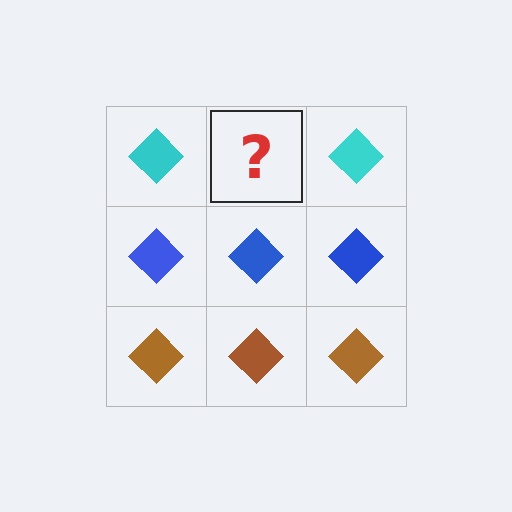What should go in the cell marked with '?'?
The missing cell should contain a cyan diamond.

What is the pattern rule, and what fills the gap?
The rule is that each row has a consistent color. The gap should be filled with a cyan diamond.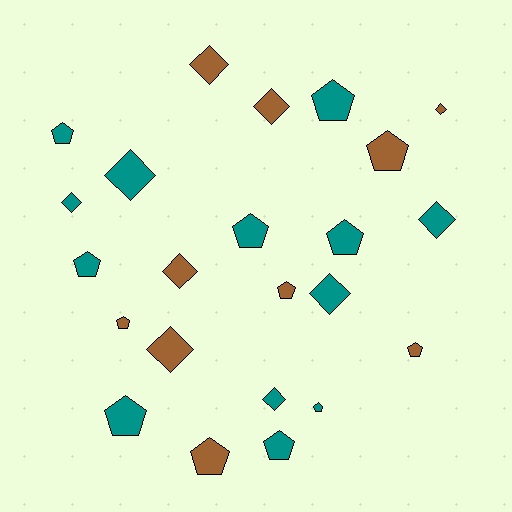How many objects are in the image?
There are 23 objects.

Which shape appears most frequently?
Pentagon, with 13 objects.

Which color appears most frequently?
Teal, with 13 objects.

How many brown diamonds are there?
There are 5 brown diamonds.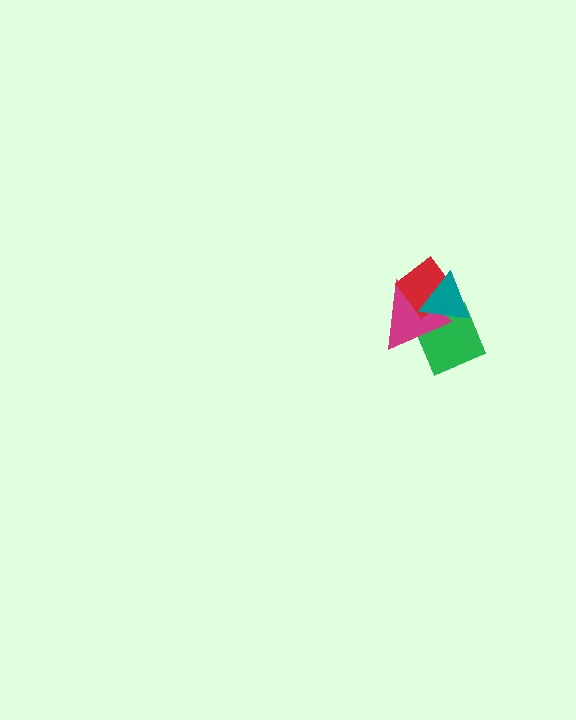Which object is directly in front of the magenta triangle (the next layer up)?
The red diamond is directly in front of the magenta triangle.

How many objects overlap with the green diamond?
3 objects overlap with the green diamond.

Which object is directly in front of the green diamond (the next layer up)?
The magenta triangle is directly in front of the green diamond.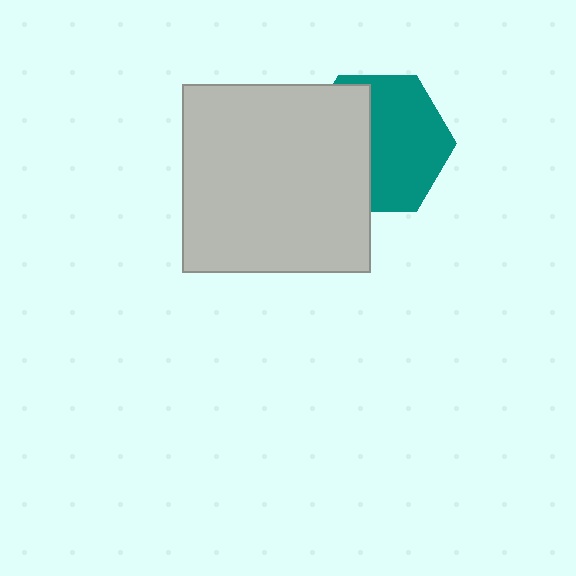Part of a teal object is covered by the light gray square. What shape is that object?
It is a hexagon.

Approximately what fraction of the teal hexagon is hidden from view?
Roughly 43% of the teal hexagon is hidden behind the light gray square.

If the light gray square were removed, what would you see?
You would see the complete teal hexagon.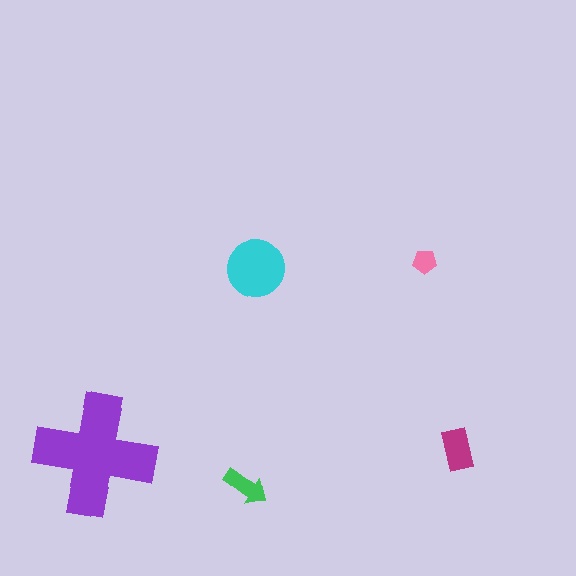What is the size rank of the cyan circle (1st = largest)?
2nd.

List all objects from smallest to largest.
The pink pentagon, the green arrow, the magenta rectangle, the cyan circle, the purple cross.